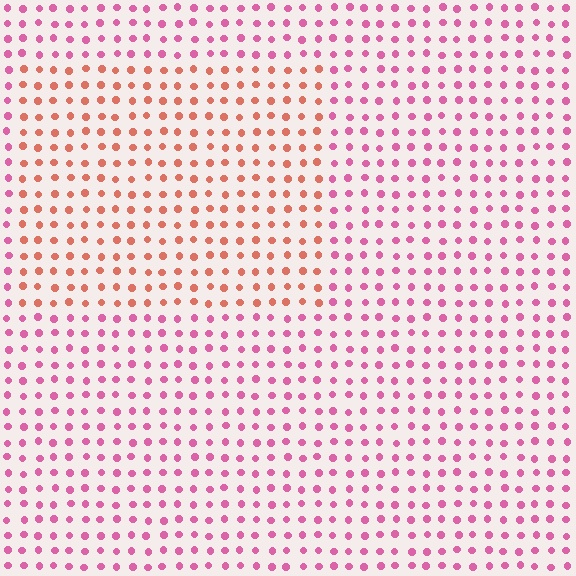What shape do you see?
I see a rectangle.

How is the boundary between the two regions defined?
The boundary is defined purely by a slight shift in hue (about 41 degrees). Spacing, size, and orientation are identical on both sides.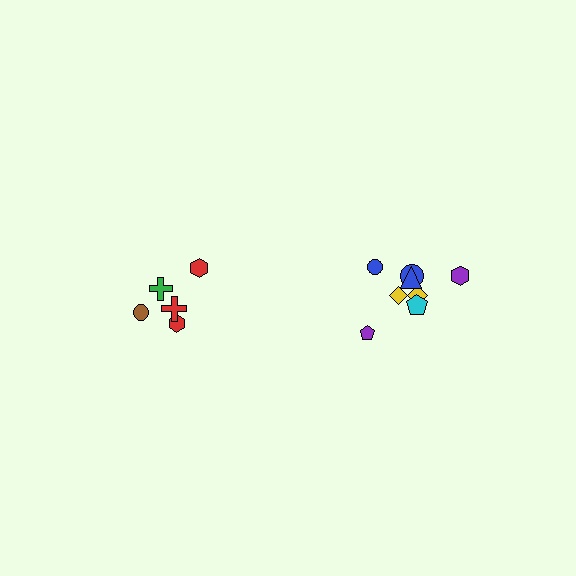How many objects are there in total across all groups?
There are 13 objects.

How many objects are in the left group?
There are 5 objects.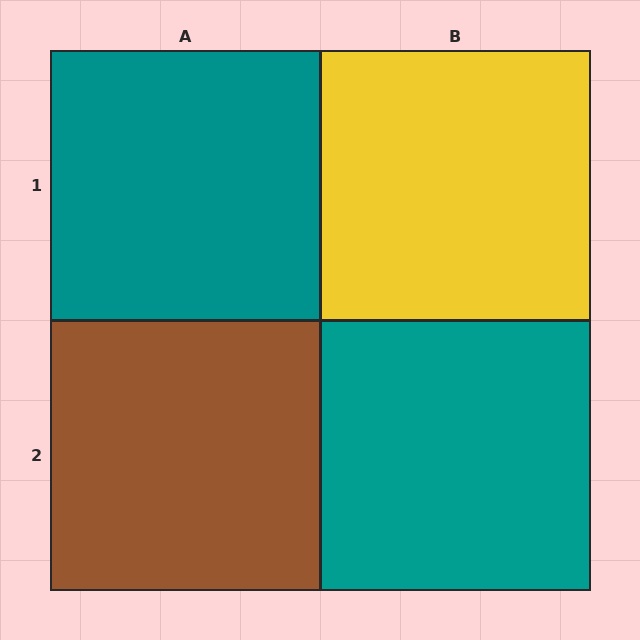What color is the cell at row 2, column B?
Teal.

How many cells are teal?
2 cells are teal.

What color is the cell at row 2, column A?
Brown.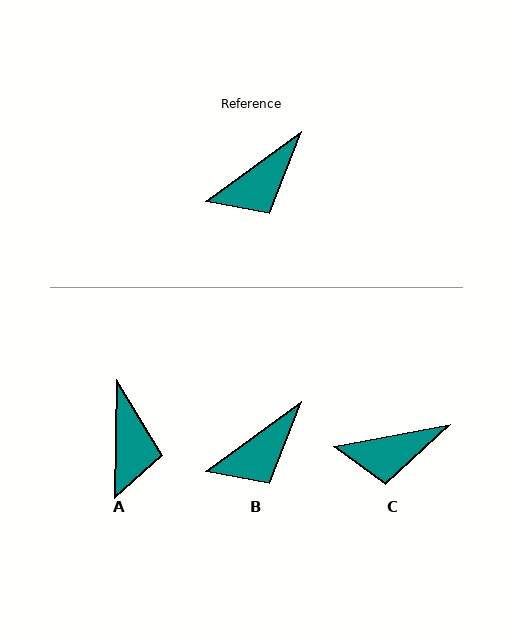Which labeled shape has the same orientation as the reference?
B.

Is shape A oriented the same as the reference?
No, it is off by about 53 degrees.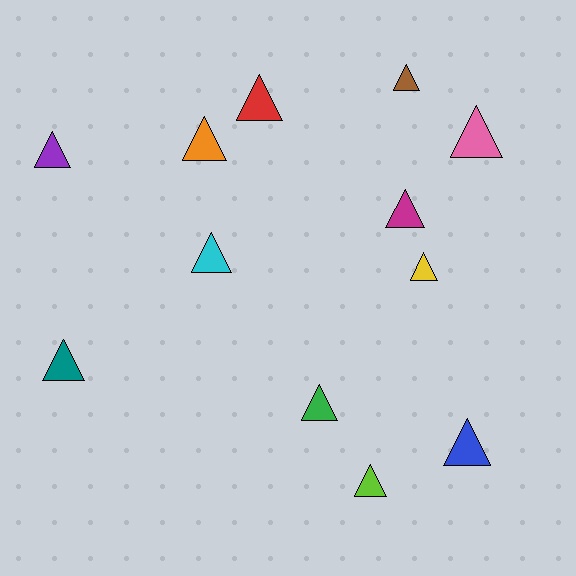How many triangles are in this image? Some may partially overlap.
There are 12 triangles.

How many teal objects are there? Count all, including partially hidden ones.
There is 1 teal object.